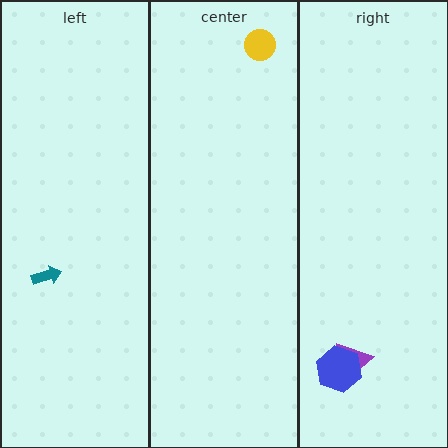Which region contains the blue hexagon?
The right region.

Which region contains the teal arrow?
The left region.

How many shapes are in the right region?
2.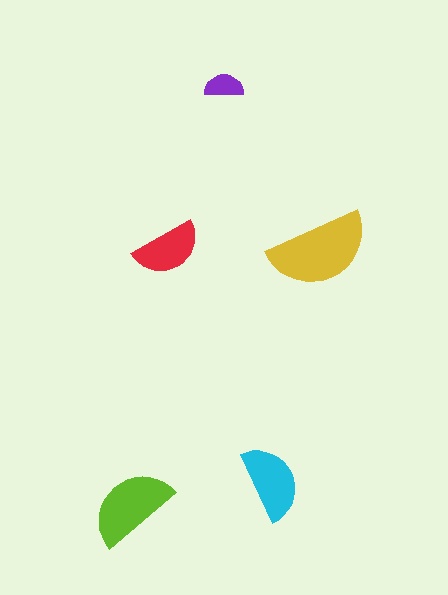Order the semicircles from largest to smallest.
the yellow one, the lime one, the cyan one, the red one, the purple one.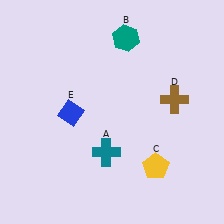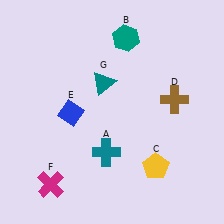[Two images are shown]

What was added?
A magenta cross (F), a teal triangle (G) were added in Image 2.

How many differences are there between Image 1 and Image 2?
There are 2 differences between the two images.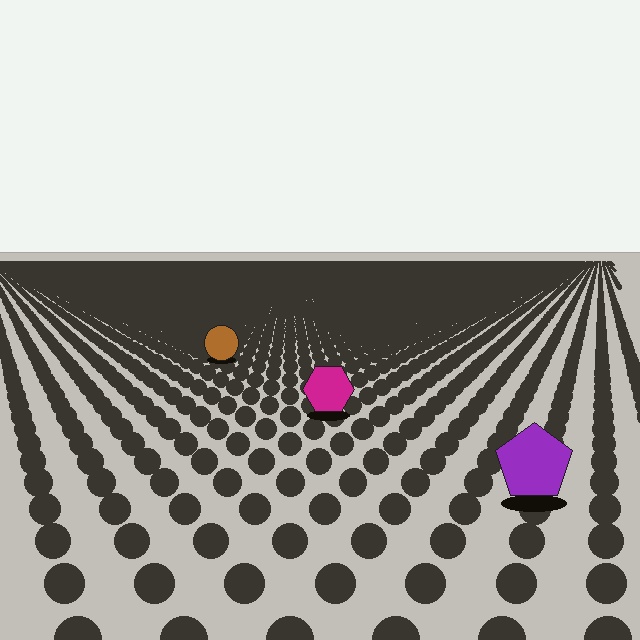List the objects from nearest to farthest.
From nearest to farthest: the purple pentagon, the magenta hexagon, the brown circle.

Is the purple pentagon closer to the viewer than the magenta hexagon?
Yes. The purple pentagon is closer — you can tell from the texture gradient: the ground texture is coarser near it.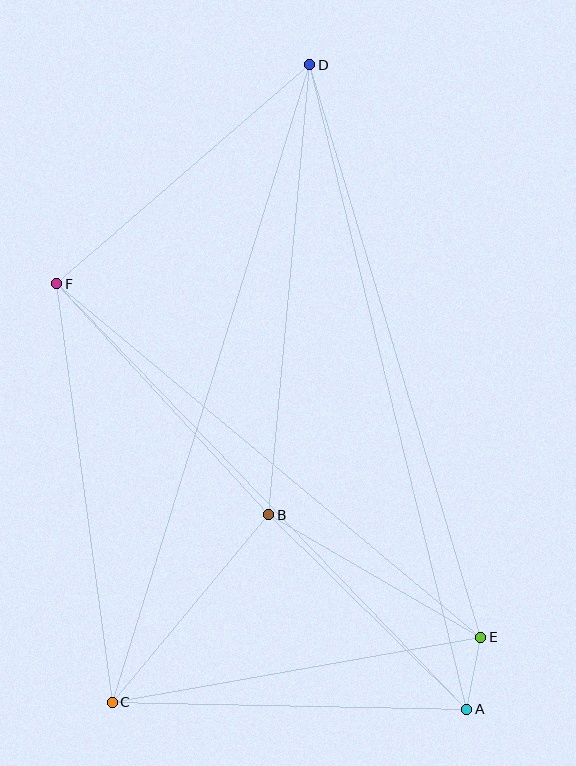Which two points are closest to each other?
Points A and E are closest to each other.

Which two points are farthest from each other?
Points C and D are farthest from each other.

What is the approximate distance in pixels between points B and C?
The distance between B and C is approximately 244 pixels.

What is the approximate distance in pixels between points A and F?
The distance between A and F is approximately 591 pixels.